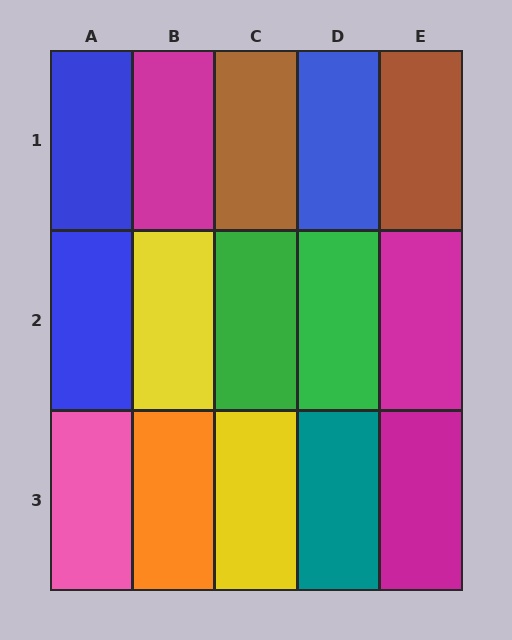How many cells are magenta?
3 cells are magenta.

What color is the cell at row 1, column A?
Blue.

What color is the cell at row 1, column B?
Magenta.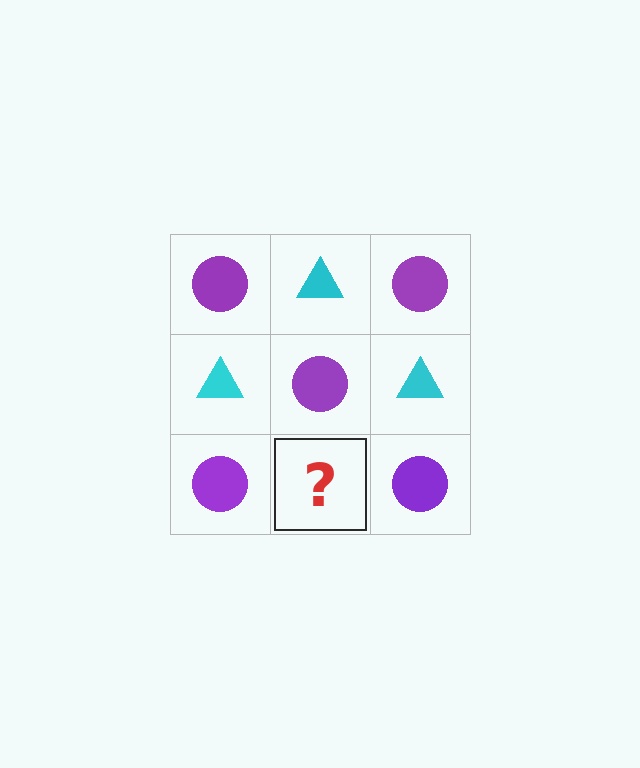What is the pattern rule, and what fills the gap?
The rule is that it alternates purple circle and cyan triangle in a checkerboard pattern. The gap should be filled with a cyan triangle.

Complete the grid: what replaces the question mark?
The question mark should be replaced with a cyan triangle.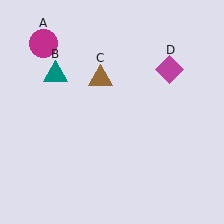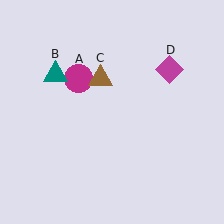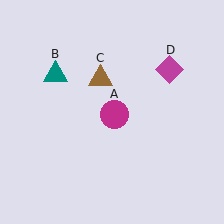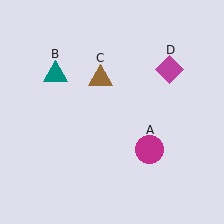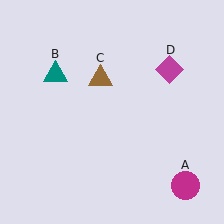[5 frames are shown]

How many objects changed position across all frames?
1 object changed position: magenta circle (object A).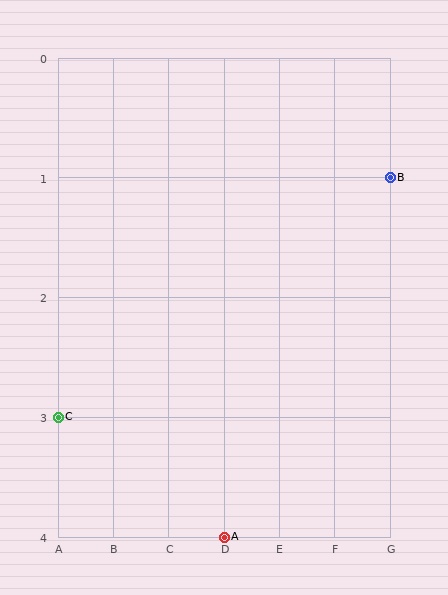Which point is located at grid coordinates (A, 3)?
Point C is at (A, 3).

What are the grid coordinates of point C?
Point C is at grid coordinates (A, 3).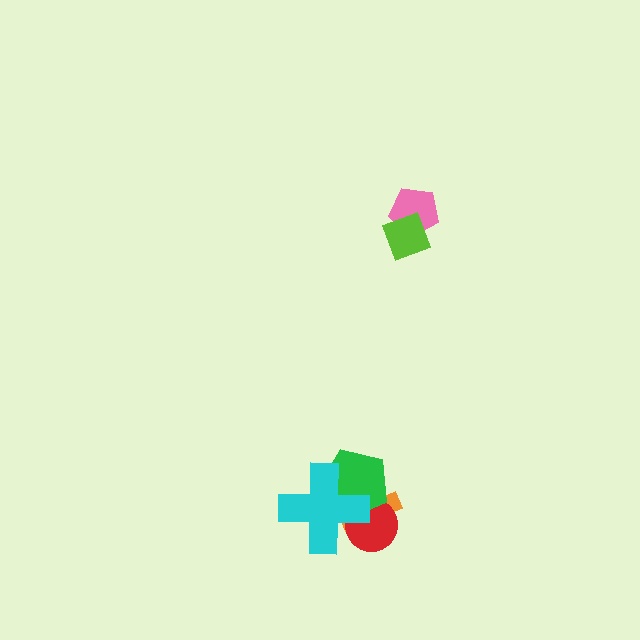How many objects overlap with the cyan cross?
3 objects overlap with the cyan cross.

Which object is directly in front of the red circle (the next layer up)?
The green pentagon is directly in front of the red circle.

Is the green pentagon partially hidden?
Yes, it is partially covered by another shape.